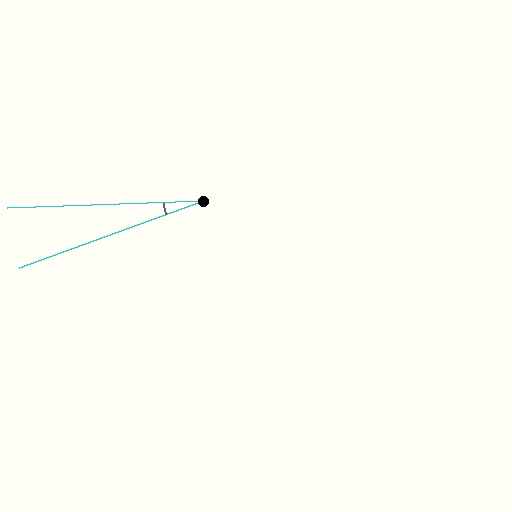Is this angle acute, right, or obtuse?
It is acute.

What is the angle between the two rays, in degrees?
Approximately 18 degrees.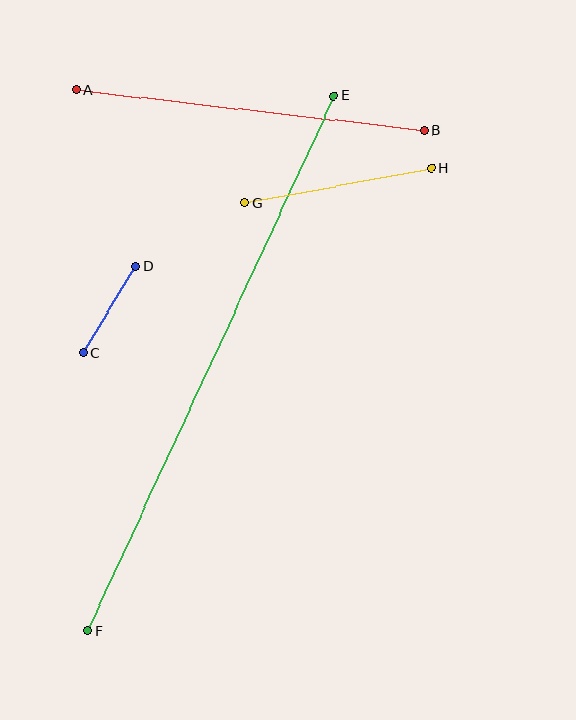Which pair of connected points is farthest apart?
Points E and F are farthest apart.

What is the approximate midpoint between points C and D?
The midpoint is at approximately (110, 310) pixels.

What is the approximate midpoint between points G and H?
The midpoint is at approximately (338, 186) pixels.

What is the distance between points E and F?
The distance is approximately 589 pixels.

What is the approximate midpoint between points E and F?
The midpoint is at approximately (211, 363) pixels.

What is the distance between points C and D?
The distance is approximately 101 pixels.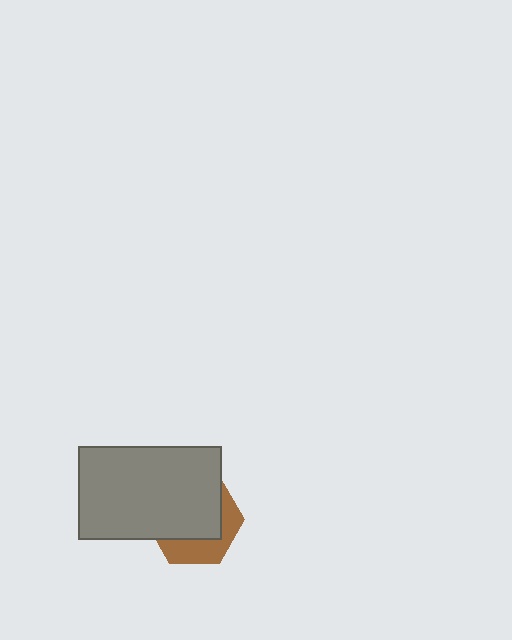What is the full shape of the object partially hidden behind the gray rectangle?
The partially hidden object is a brown hexagon.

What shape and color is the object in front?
The object in front is a gray rectangle.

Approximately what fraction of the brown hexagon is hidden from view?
Roughly 64% of the brown hexagon is hidden behind the gray rectangle.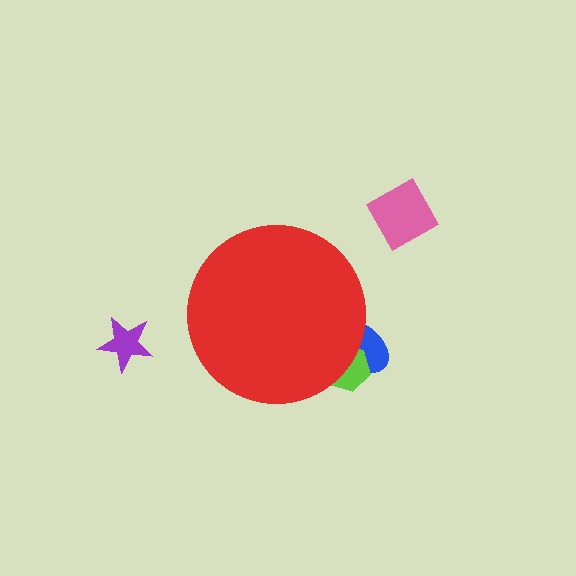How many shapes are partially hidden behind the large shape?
2 shapes are partially hidden.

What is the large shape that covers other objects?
A red circle.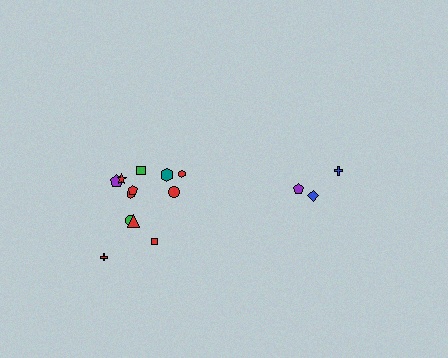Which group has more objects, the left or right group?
The left group.